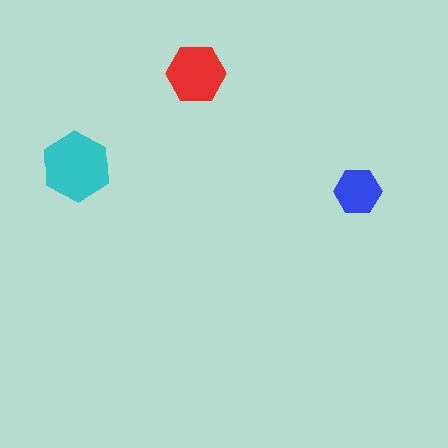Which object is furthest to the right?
The blue hexagon is rightmost.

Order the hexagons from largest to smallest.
the cyan one, the red one, the blue one.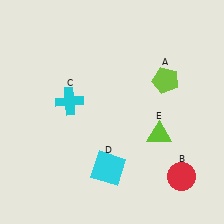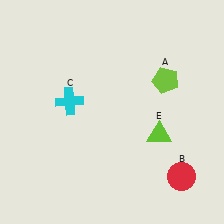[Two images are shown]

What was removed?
The cyan square (D) was removed in Image 2.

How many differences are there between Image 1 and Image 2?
There is 1 difference between the two images.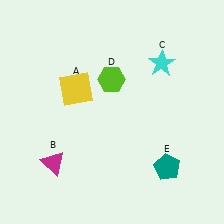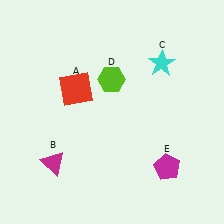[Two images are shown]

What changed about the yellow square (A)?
In Image 1, A is yellow. In Image 2, it changed to red.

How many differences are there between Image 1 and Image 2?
There are 2 differences between the two images.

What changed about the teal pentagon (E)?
In Image 1, E is teal. In Image 2, it changed to magenta.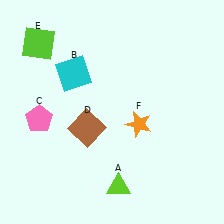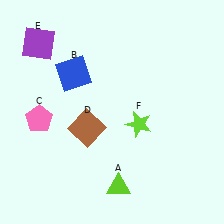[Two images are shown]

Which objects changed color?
B changed from cyan to blue. E changed from lime to purple. F changed from orange to lime.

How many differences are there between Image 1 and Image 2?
There are 3 differences between the two images.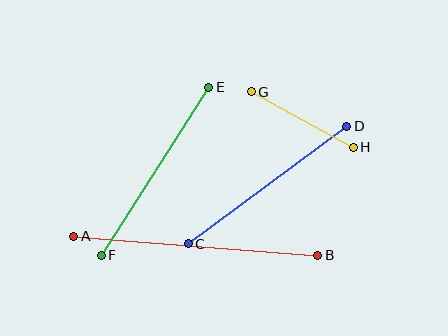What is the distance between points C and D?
The distance is approximately 197 pixels.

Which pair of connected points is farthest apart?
Points A and B are farthest apart.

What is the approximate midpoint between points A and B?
The midpoint is at approximately (196, 246) pixels.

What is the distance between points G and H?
The distance is approximately 116 pixels.